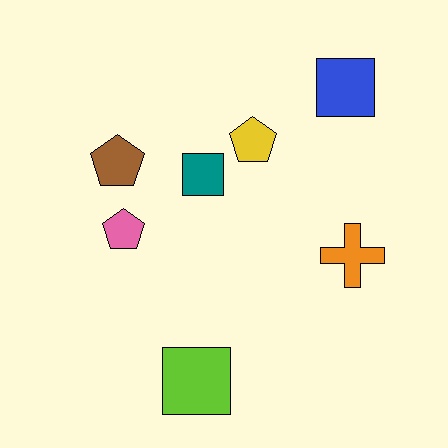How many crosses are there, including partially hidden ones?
There is 1 cross.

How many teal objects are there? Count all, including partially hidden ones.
There is 1 teal object.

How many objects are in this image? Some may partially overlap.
There are 7 objects.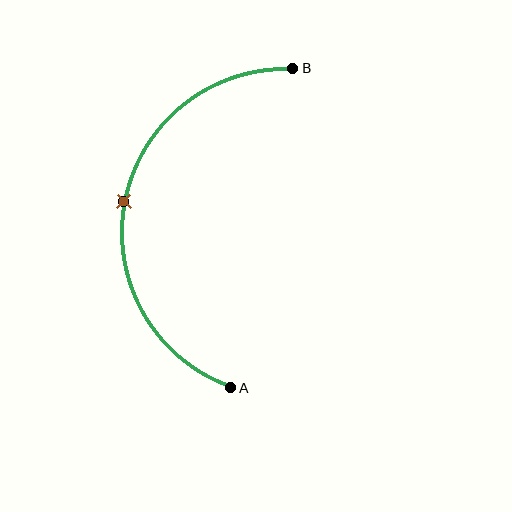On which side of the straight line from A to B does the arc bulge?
The arc bulges to the left of the straight line connecting A and B.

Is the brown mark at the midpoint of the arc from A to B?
Yes. The brown mark lies on the arc at equal arc-length from both A and B — it is the arc midpoint.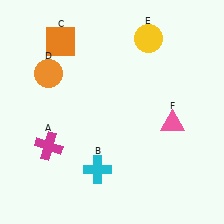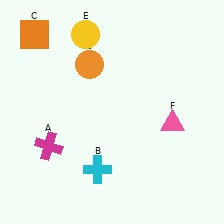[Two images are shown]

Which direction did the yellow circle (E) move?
The yellow circle (E) moved left.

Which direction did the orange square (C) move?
The orange square (C) moved left.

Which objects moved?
The objects that moved are: the orange square (C), the orange circle (D), the yellow circle (E).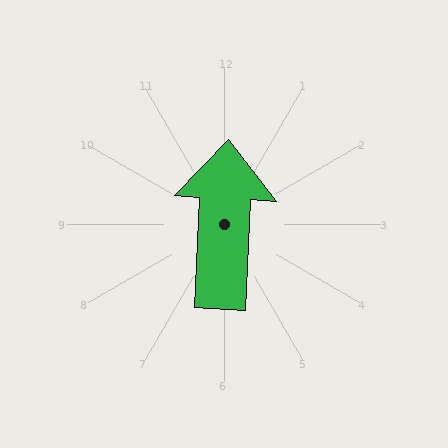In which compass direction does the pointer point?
North.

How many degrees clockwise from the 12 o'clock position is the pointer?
Approximately 3 degrees.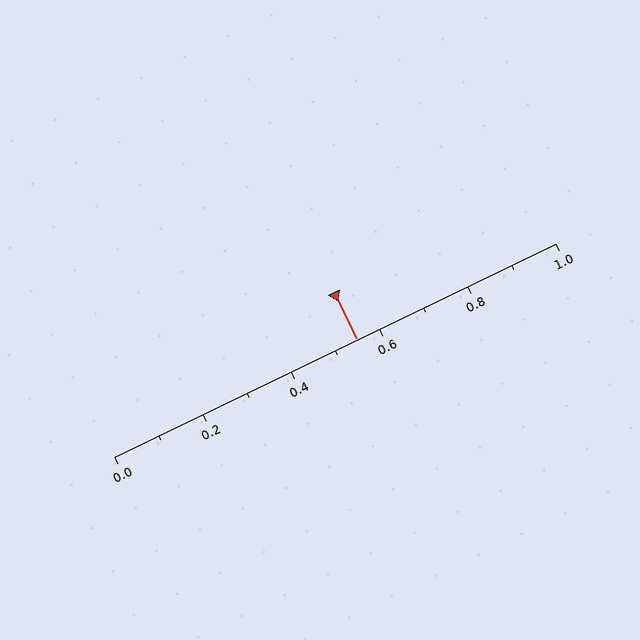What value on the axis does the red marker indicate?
The marker indicates approximately 0.55.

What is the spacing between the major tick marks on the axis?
The major ticks are spaced 0.2 apart.